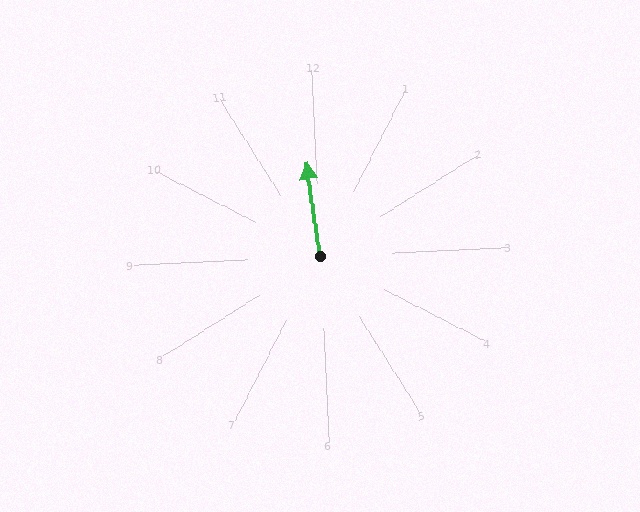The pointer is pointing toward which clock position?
Roughly 12 o'clock.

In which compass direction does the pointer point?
North.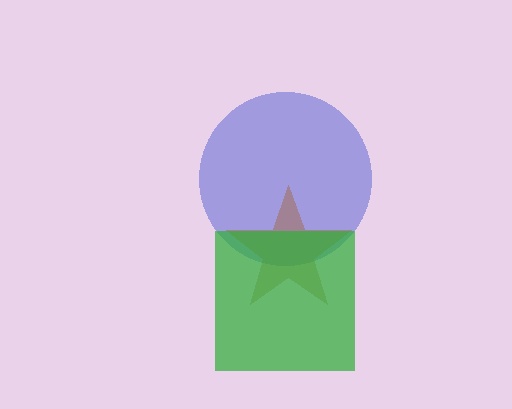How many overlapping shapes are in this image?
There are 3 overlapping shapes in the image.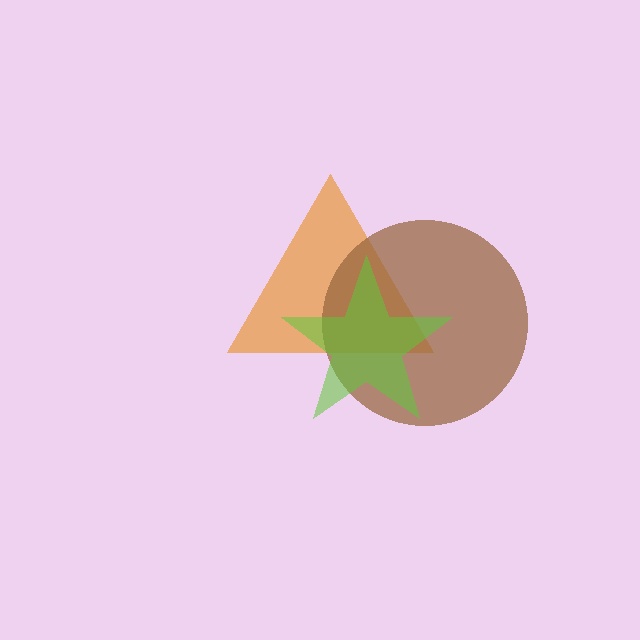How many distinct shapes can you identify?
There are 3 distinct shapes: an orange triangle, a brown circle, a lime star.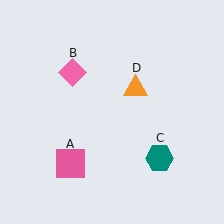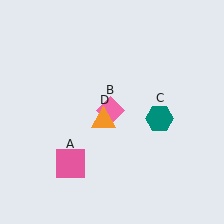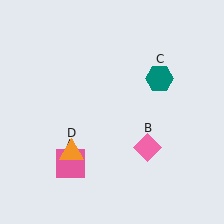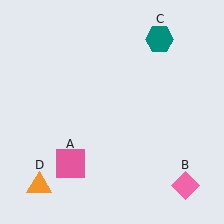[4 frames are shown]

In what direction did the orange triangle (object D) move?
The orange triangle (object D) moved down and to the left.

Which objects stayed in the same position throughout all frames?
Pink square (object A) remained stationary.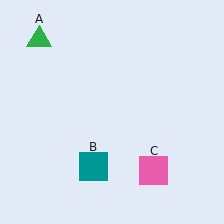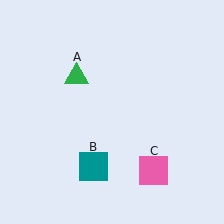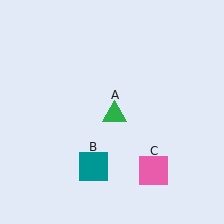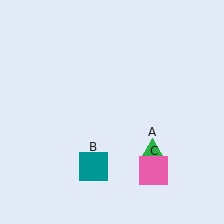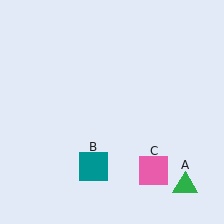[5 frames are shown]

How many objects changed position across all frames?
1 object changed position: green triangle (object A).